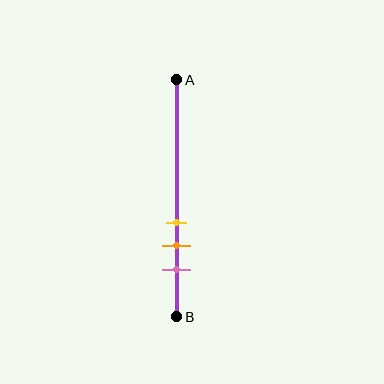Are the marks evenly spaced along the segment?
Yes, the marks are approximately evenly spaced.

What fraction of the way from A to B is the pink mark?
The pink mark is approximately 80% (0.8) of the way from A to B.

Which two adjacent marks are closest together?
The yellow and orange marks are the closest adjacent pair.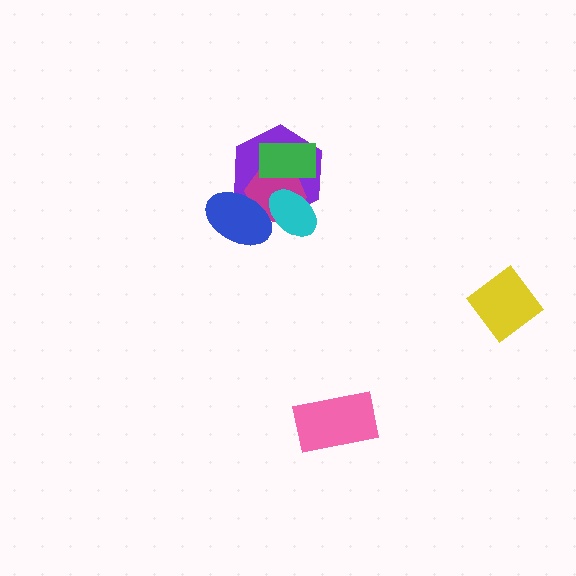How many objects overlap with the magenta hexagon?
4 objects overlap with the magenta hexagon.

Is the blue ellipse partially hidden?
Yes, it is partially covered by another shape.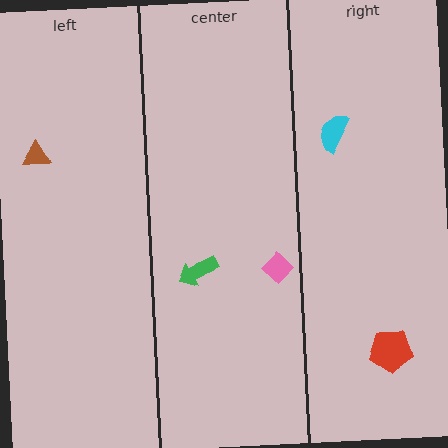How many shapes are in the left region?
1.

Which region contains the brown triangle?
The left region.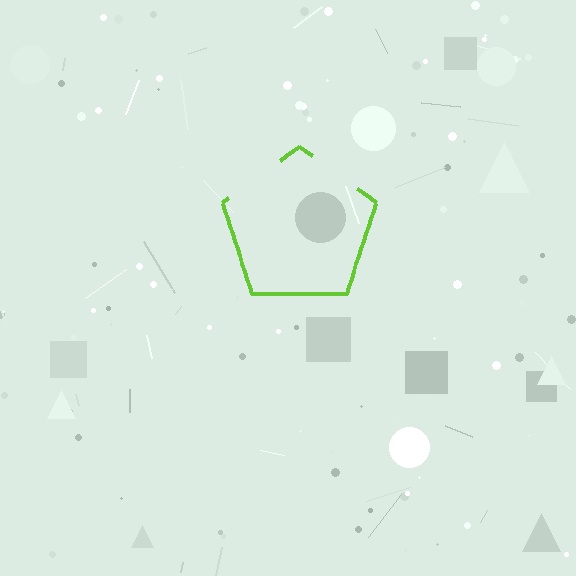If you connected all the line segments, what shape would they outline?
They would outline a pentagon.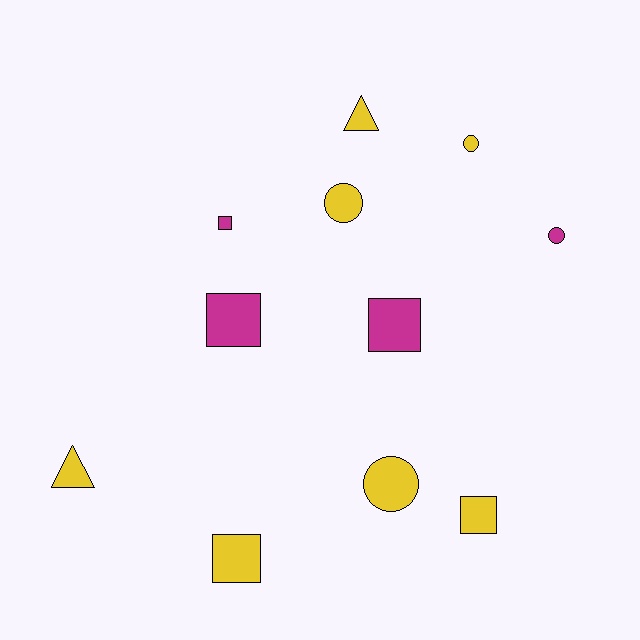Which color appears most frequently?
Yellow, with 7 objects.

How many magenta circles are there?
There is 1 magenta circle.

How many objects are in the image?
There are 11 objects.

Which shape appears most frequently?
Square, with 5 objects.